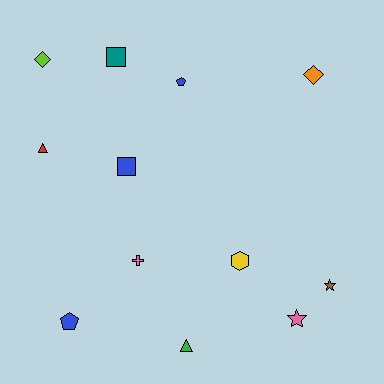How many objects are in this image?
There are 12 objects.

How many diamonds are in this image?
There are 2 diamonds.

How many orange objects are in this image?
There is 1 orange object.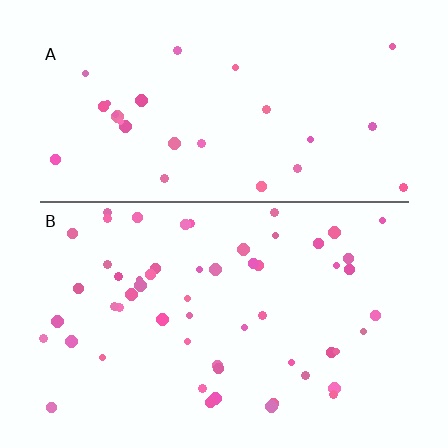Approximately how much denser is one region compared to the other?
Approximately 2.0× — region B over region A.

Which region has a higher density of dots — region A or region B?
B (the bottom).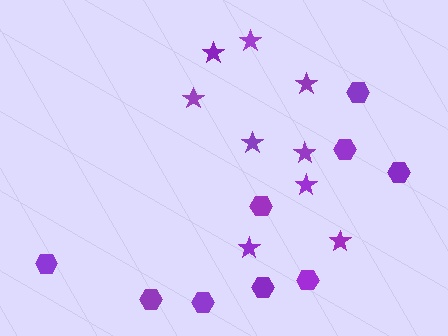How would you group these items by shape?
There are 2 groups: one group of stars (9) and one group of hexagons (9).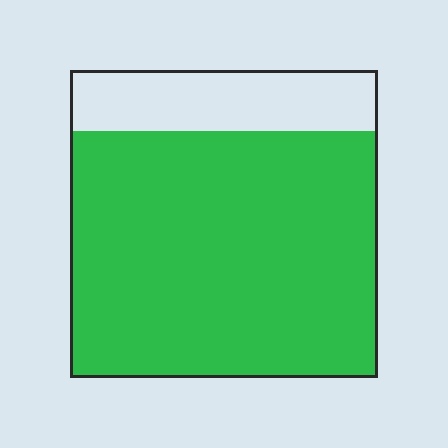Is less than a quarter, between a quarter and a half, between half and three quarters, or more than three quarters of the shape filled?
More than three quarters.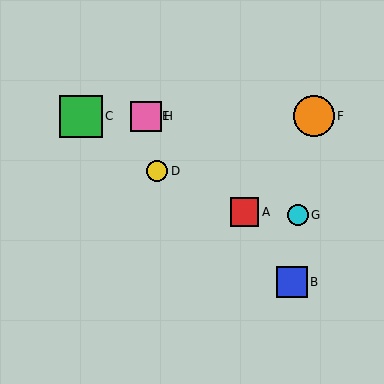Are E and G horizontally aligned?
No, E is at y≈116 and G is at y≈215.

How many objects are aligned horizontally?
4 objects (C, E, F, H) are aligned horizontally.